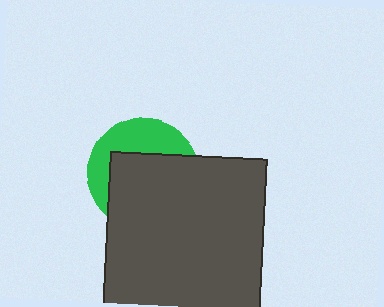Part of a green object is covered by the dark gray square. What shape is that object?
It is a circle.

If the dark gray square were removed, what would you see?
You would see the complete green circle.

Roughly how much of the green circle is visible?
A small part of it is visible (roughly 38%).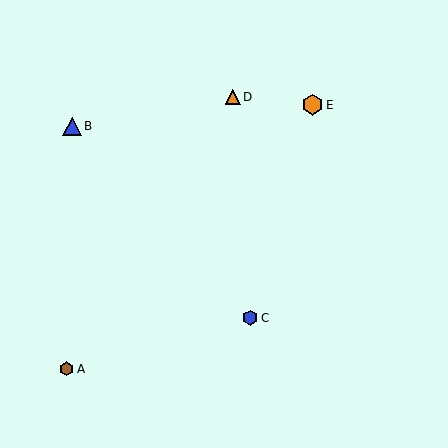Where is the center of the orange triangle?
The center of the orange triangle is at (233, 97).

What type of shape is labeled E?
Shape E is an orange hexagon.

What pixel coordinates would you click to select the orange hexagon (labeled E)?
Click at (313, 105) to select the orange hexagon E.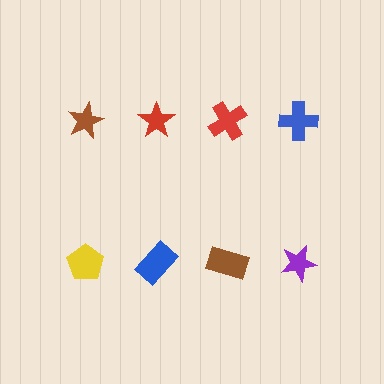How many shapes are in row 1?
4 shapes.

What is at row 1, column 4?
A blue cross.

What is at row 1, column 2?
A red star.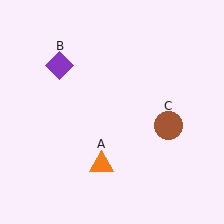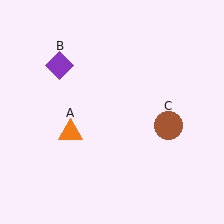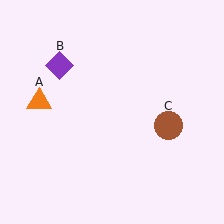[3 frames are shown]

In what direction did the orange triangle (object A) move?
The orange triangle (object A) moved up and to the left.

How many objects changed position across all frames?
1 object changed position: orange triangle (object A).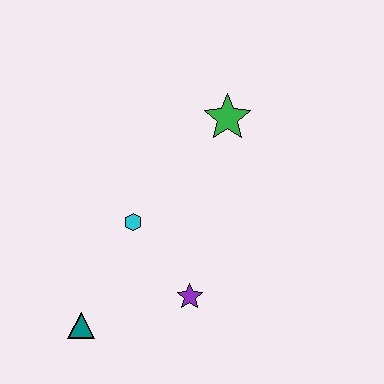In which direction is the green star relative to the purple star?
The green star is above the purple star.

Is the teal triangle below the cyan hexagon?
Yes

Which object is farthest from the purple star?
The green star is farthest from the purple star.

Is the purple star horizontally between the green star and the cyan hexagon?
Yes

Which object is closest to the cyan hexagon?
The purple star is closest to the cyan hexagon.